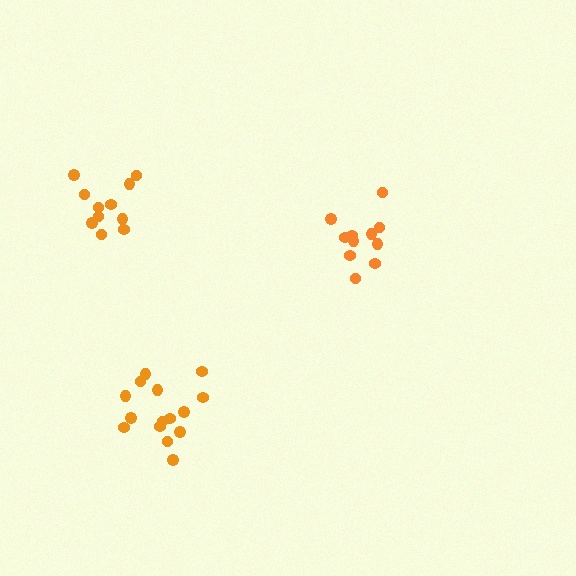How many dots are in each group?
Group 1: 15 dots, Group 2: 11 dots, Group 3: 11 dots (37 total).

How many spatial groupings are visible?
There are 3 spatial groupings.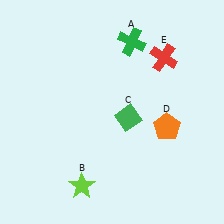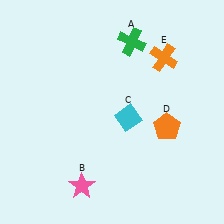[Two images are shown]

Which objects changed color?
B changed from lime to pink. C changed from green to cyan. E changed from red to orange.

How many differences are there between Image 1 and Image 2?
There are 3 differences between the two images.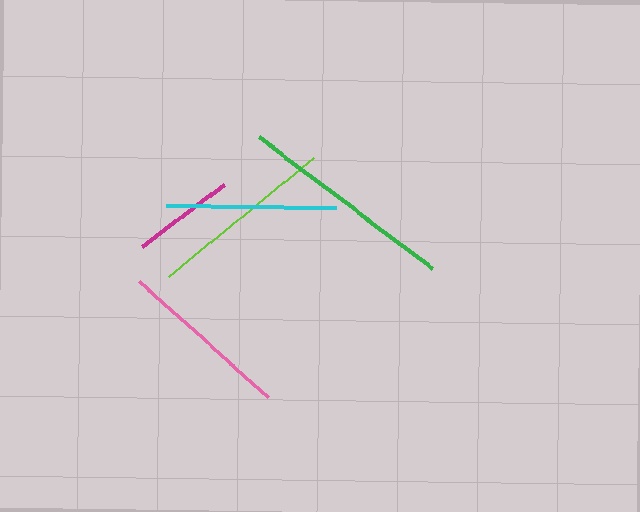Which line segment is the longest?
The green line is the longest at approximately 217 pixels.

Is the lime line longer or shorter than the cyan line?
The lime line is longer than the cyan line.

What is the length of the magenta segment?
The magenta segment is approximately 102 pixels long.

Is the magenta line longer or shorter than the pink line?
The pink line is longer than the magenta line.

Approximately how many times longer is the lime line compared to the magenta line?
The lime line is approximately 1.8 times the length of the magenta line.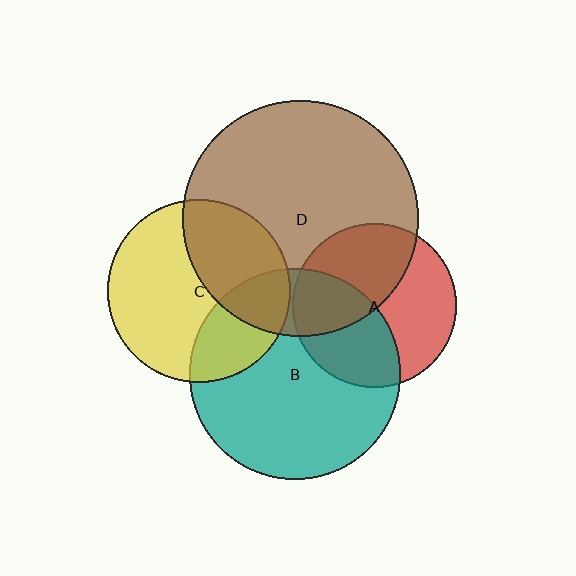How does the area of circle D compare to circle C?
Approximately 1.7 times.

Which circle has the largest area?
Circle D (brown).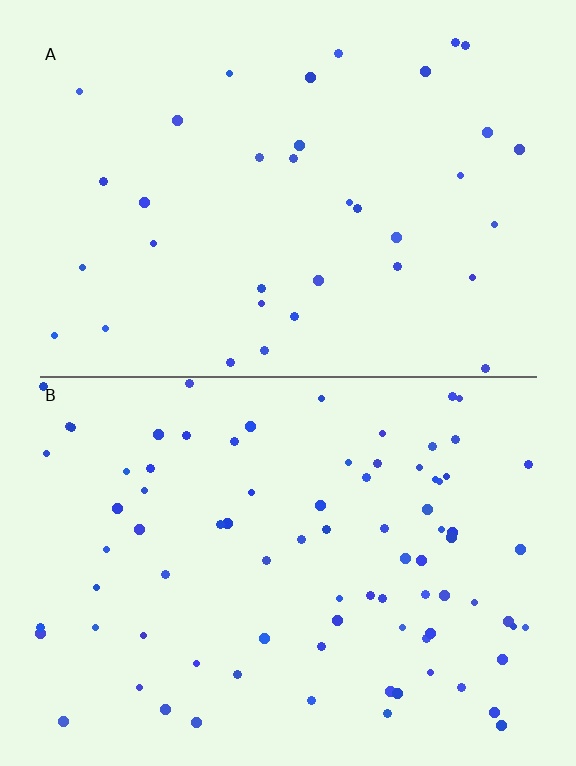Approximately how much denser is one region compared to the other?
Approximately 2.3× — region B over region A.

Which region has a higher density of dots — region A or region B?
B (the bottom).